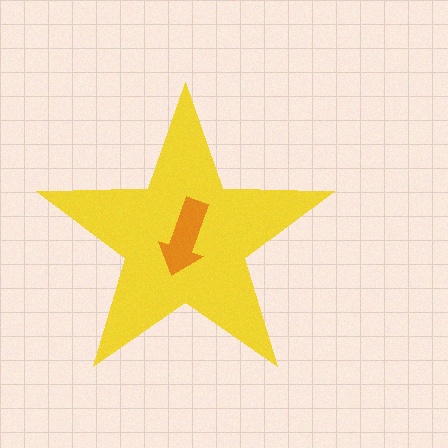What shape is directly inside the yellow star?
The orange arrow.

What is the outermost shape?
The yellow star.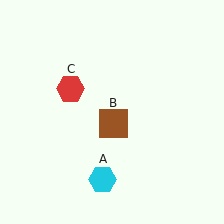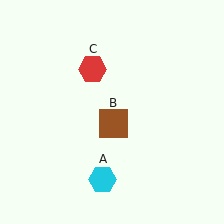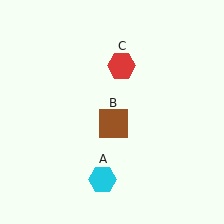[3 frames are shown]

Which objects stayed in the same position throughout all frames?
Cyan hexagon (object A) and brown square (object B) remained stationary.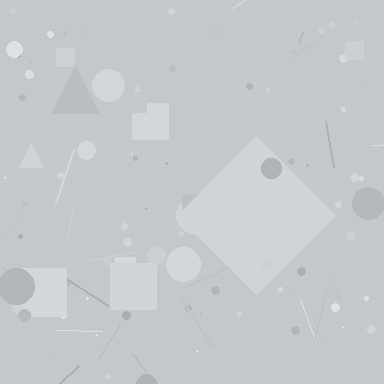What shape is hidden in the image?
A diamond is hidden in the image.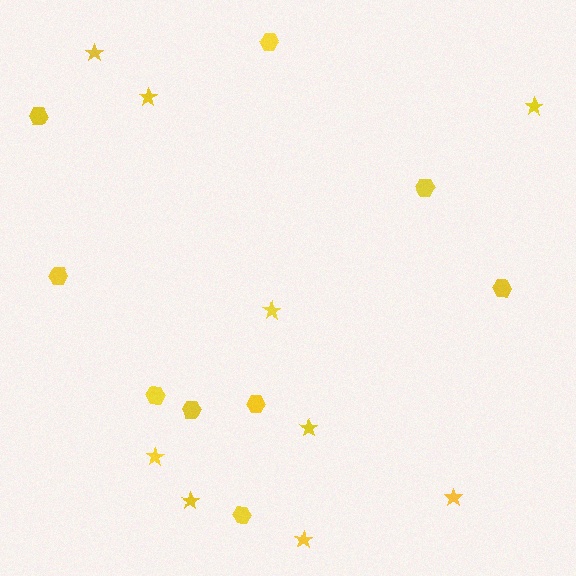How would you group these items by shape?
There are 2 groups: one group of stars (9) and one group of hexagons (9).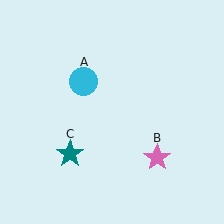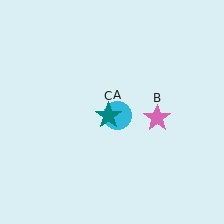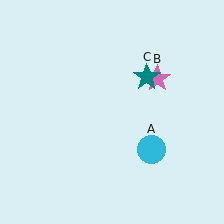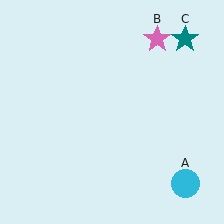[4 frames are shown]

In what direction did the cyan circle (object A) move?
The cyan circle (object A) moved down and to the right.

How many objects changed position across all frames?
3 objects changed position: cyan circle (object A), pink star (object B), teal star (object C).